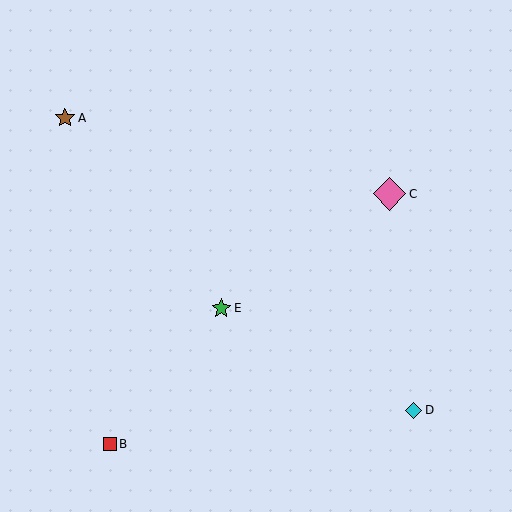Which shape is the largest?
The pink diamond (labeled C) is the largest.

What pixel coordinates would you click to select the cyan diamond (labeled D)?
Click at (414, 410) to select the cyan diamond D.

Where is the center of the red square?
The center of the red square is at (110, 444).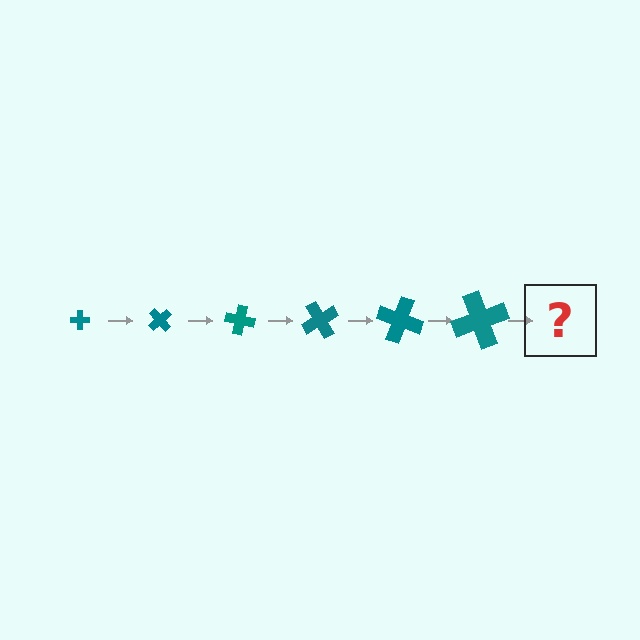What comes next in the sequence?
The next element should be a cross, larger than the previous one and rotated 300 degrees from the start.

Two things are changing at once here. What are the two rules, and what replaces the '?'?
The two rules are that the cross grows larger each step and it rotates 50 degrees each step. The '?' should be a cross, larger than the previous one and rotated 300 degrees from the start.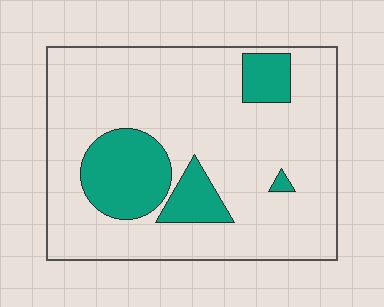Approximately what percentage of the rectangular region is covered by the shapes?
Approximately 20%.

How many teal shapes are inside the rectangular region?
4.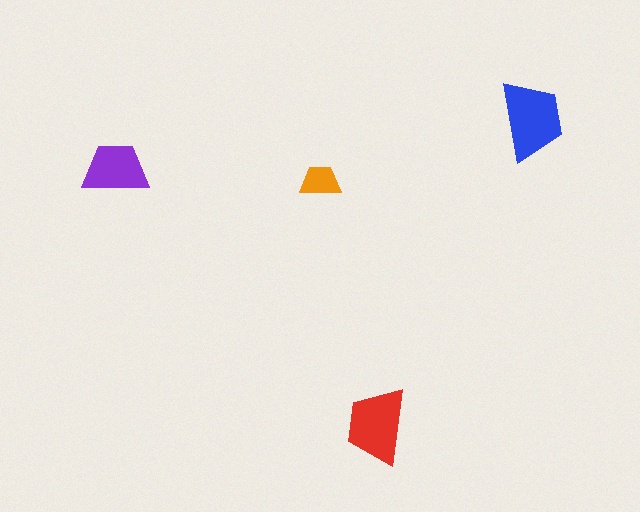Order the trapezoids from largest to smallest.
the blue one, the red one, the purple one, the orange one.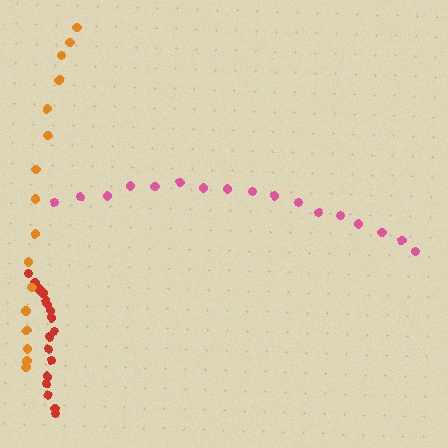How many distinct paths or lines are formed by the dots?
There are 3 distinct paths.